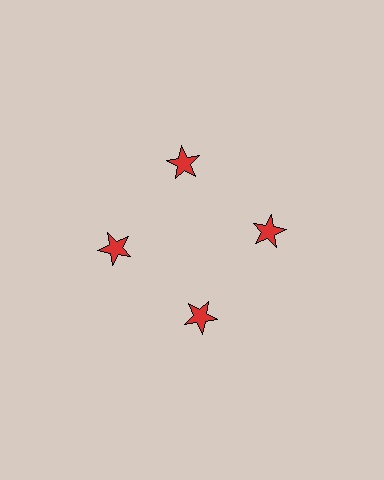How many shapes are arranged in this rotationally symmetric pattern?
There are 4 shapes, arranged in 4 groups of 1.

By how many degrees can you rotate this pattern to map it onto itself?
The pattern maps onto itself every 90 degrees of rotation.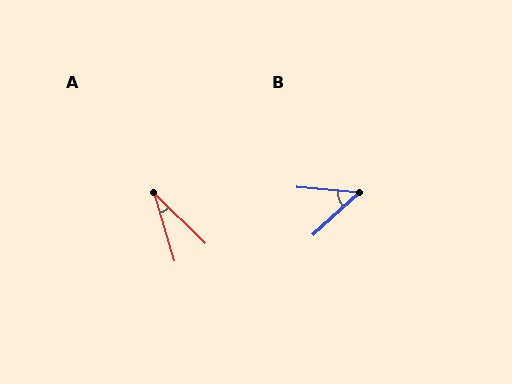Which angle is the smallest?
A, at approximately 29 degrees.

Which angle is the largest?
B, at approximately 47 degrees.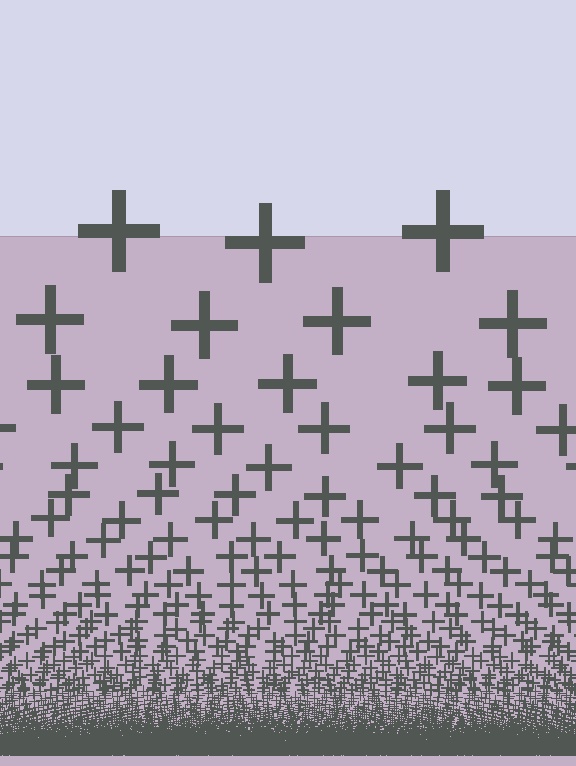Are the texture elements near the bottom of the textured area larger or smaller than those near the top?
Smaller. The gradient is inverted — elements near the bottom are smaller and denser.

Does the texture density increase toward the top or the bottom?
Density increases toward the bottom.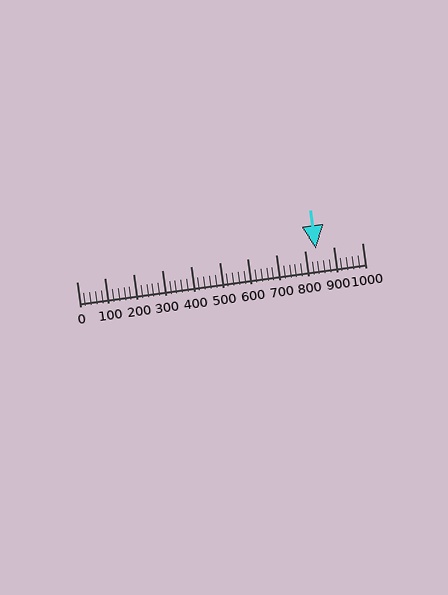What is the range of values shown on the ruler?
The ruler shows values from 0 to 1000.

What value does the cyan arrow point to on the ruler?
The cyan arrow points to approximately 840.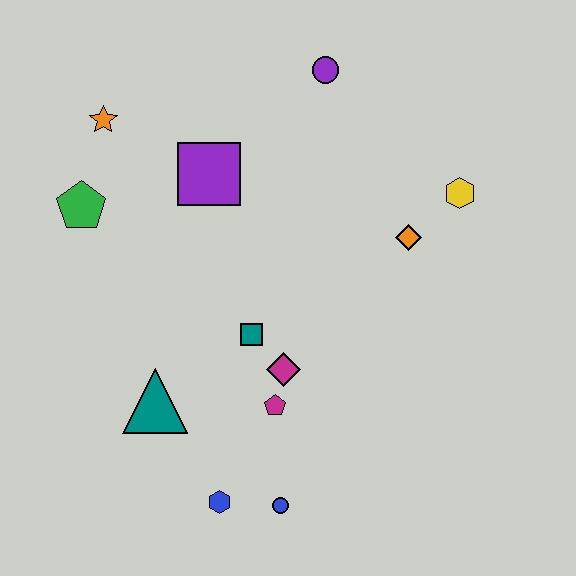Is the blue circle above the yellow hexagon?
No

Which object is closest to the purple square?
The orange star is closest to the purple square.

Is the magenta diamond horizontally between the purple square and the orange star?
No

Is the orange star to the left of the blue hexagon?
Yes